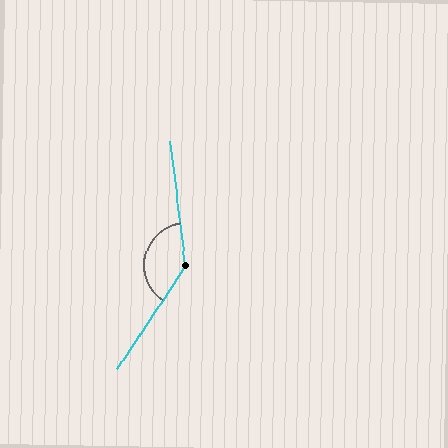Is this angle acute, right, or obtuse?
It is obtuse.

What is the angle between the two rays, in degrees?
Approximately 140 degrees.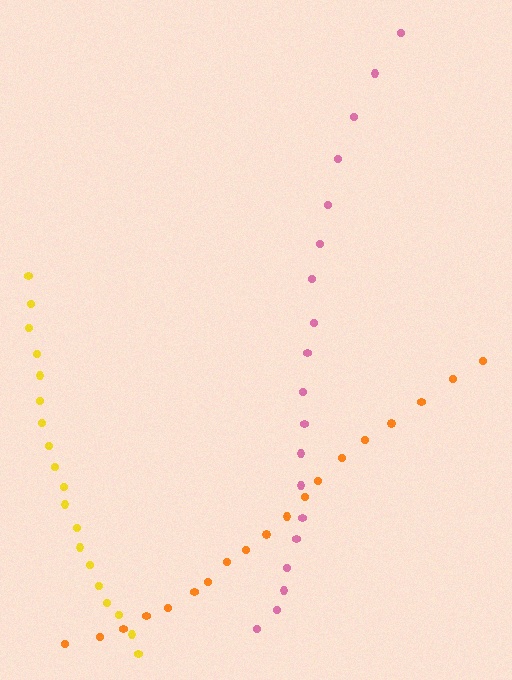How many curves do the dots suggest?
There are 3 distinct paths.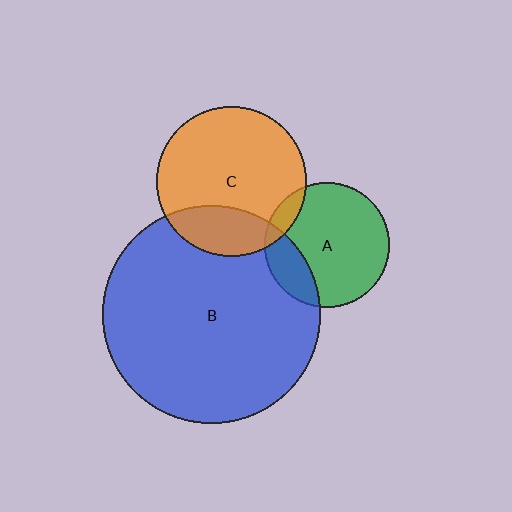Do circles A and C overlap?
Yes.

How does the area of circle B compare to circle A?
Approximately 3.0 times.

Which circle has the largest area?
Circle B (blue).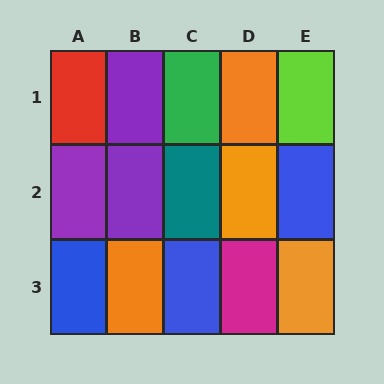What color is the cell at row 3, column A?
Blue.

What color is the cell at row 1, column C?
Green.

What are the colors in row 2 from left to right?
Purple, purple, teal, orange, blue.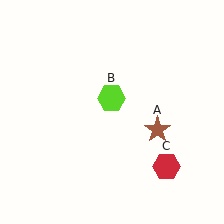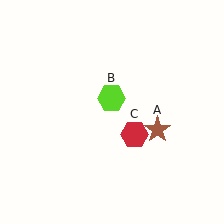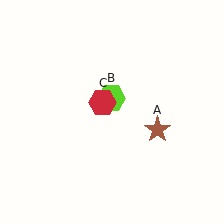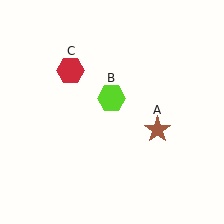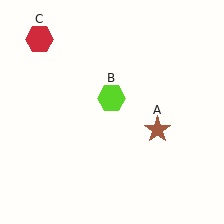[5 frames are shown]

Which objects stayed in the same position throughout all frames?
Brown star (object A) and lime hexagon (object B) remained stationary.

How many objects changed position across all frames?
1 object changed position: red hexagon (object C).